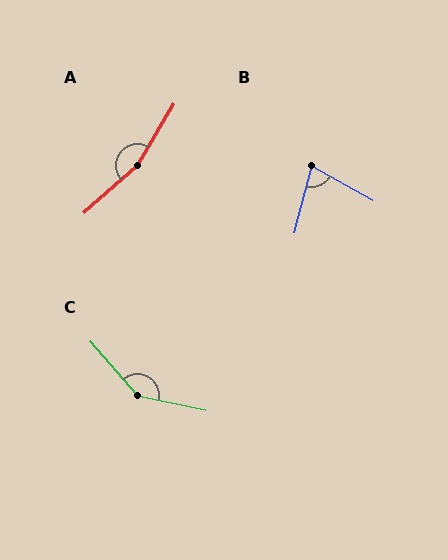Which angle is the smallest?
B, at approximately 75 degrees.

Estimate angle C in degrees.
Approximately 143 degrees.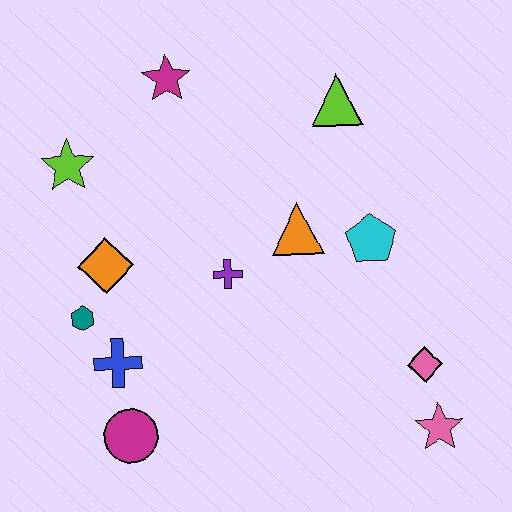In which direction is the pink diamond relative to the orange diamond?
The pink diamond is to the right of the orange diamond.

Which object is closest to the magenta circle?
The blue cross is closest to the magenta circle.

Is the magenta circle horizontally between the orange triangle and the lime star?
Yes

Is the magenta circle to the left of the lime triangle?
Yes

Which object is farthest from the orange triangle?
The magenta circle is farthest from the orange triangle.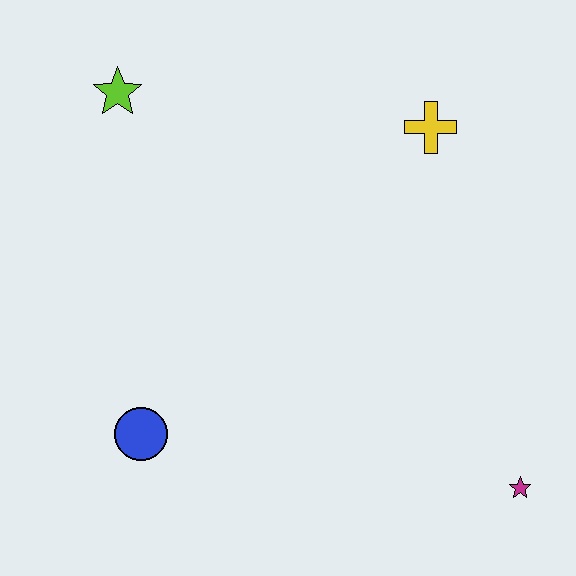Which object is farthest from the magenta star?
The lime star is farthest from the magenta star.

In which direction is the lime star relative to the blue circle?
The lime star is above the blue circle.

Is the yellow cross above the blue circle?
Yes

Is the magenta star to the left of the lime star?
No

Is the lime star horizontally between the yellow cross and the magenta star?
No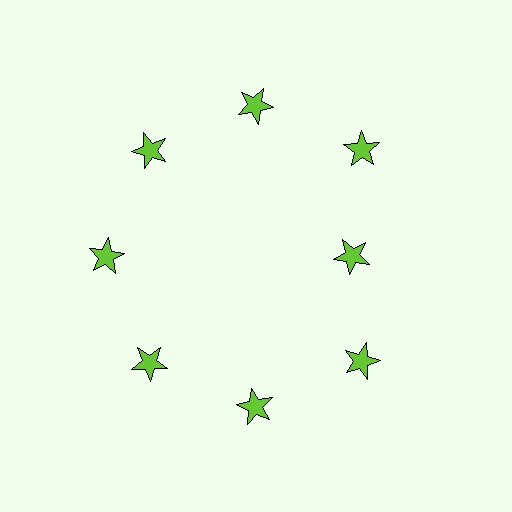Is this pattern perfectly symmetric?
No. The 8 lime stars are arranged in a ring, but one element near the 3 o'clock position is pulled inward toward the center, breaking the 8-fold rotational symmetry.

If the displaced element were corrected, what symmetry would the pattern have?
It would have 8-fold rotational symmetry — the pattern would map onto itself every 45 degrees.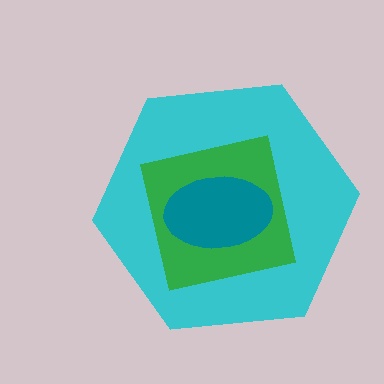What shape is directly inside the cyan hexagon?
The green square.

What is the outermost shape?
The cyan hexagon.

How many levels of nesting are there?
3.